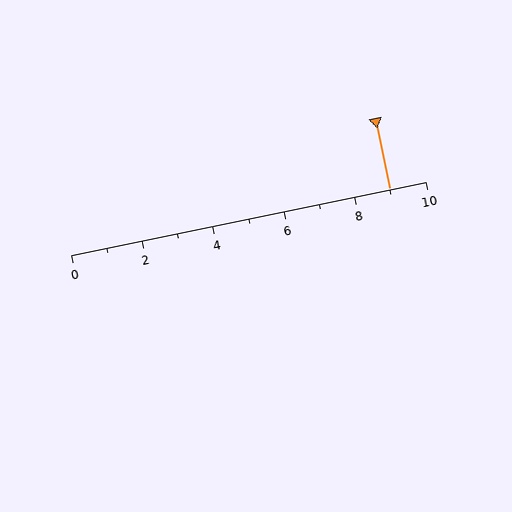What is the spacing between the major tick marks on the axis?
The major ticks are spaced 2 apart.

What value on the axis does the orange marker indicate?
The marker indicates approximately 9.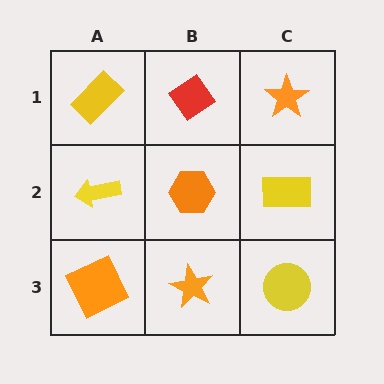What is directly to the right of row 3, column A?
An orange star.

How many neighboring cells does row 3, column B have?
3.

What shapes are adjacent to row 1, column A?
A yellow arrow (row 2, column A), a red diamond (row 1, column B).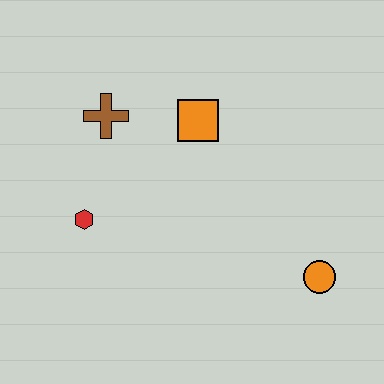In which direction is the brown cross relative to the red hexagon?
The brown cross is above the red hexagon.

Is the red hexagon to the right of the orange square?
No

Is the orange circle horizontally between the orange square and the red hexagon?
No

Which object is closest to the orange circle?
The orange square is closest to the orange circle.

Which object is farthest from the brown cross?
The orange circle is farthest from the brown cross.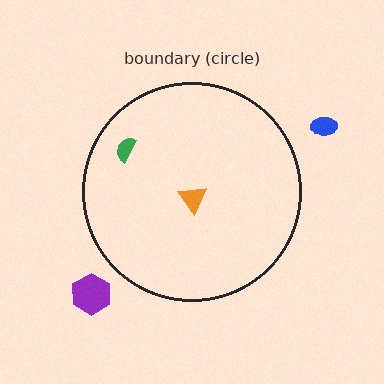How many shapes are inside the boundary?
2 inside, 2 outside.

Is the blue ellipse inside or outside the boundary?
Outside.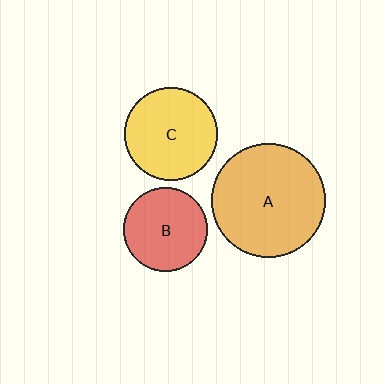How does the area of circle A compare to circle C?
Approximately 1.5 times.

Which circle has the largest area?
Circle A (orange).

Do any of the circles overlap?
No, none of the circles overlap.